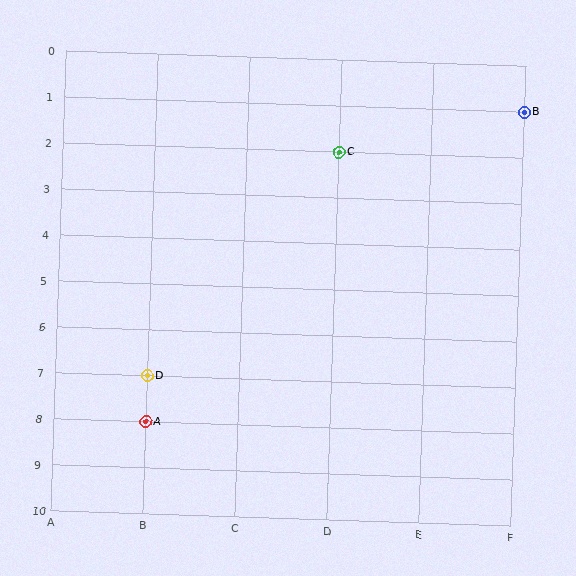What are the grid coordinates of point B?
Point B is at grid coordinates (F, 1).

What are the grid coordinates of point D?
Point D is at grid coordinates (B, 7).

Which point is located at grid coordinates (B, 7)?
Point D is at (B, 7).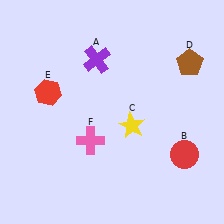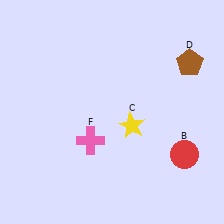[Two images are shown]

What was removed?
The purple cross (A), the red hexagon (E) were removed in Image 2.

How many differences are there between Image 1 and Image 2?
There are 2 differences between the two images.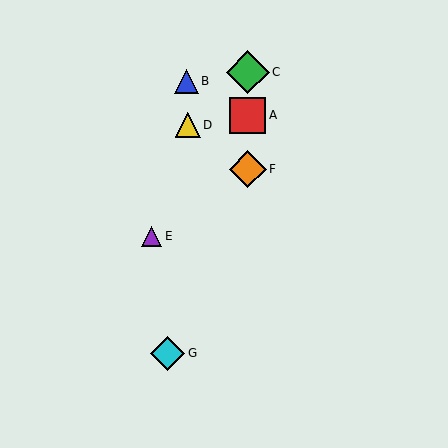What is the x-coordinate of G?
Object G is at x≈168.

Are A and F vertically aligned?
Yes, both are at x≈248.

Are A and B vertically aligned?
No, A is at x≈248 and B is at x≈187.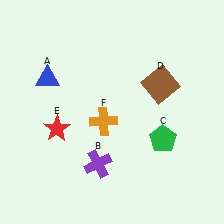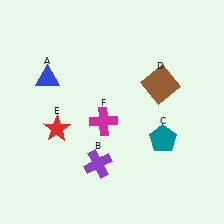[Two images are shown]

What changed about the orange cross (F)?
In Image 1, F is orange. In Image 2, it changed to magenta.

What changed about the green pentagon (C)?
In Image 1, C is green. In Image 2, it changed to teal.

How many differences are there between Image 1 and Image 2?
There are 2 differences between the two images.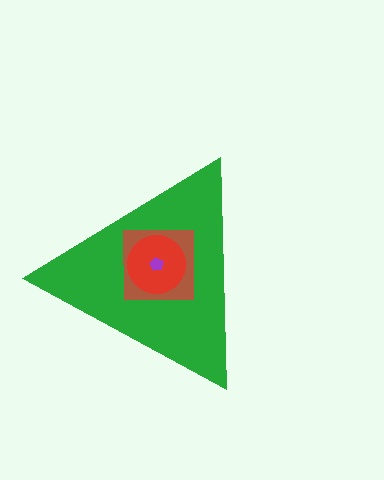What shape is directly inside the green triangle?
The brown square.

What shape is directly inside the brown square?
The red circle.